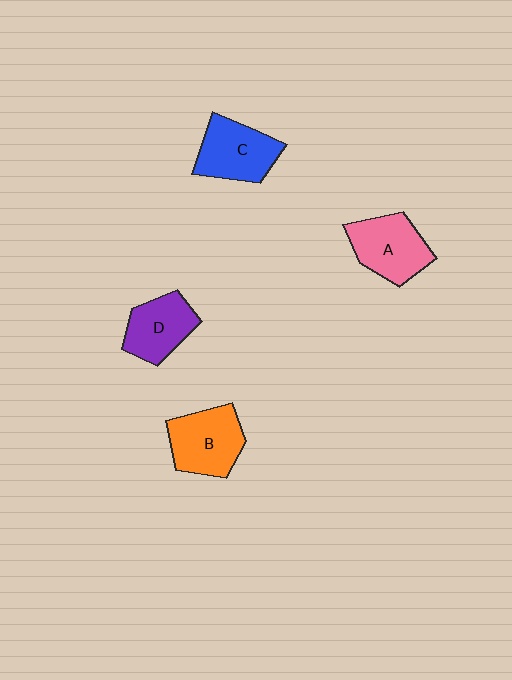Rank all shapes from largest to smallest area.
From largest to smallest: B (orange), A (pink), C (blue), D (purple).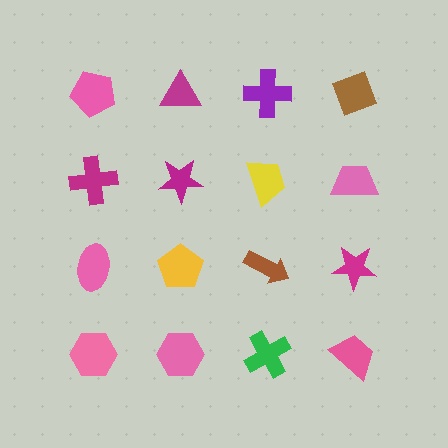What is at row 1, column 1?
A pink pentagon.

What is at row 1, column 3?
A purple cross.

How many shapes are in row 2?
4 shapes.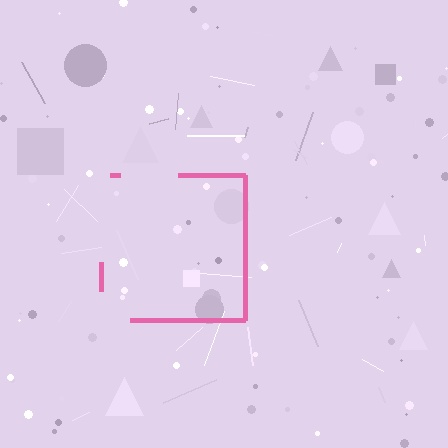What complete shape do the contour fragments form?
The contour fragments form a square.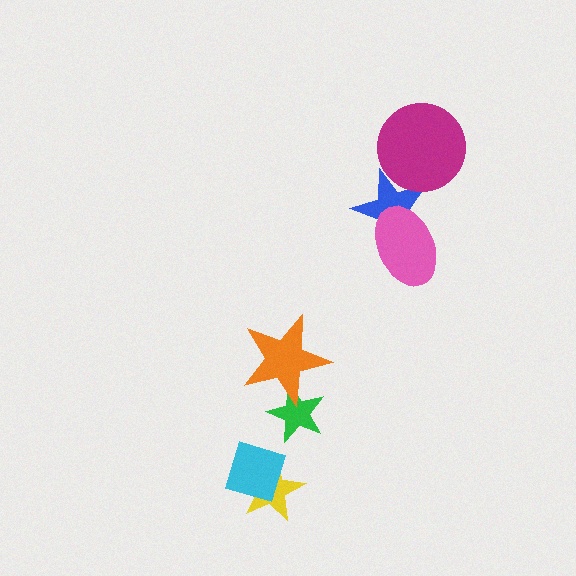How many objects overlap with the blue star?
2 objects overlap with the blue star.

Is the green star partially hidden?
Yes, it is partially covered by another shape.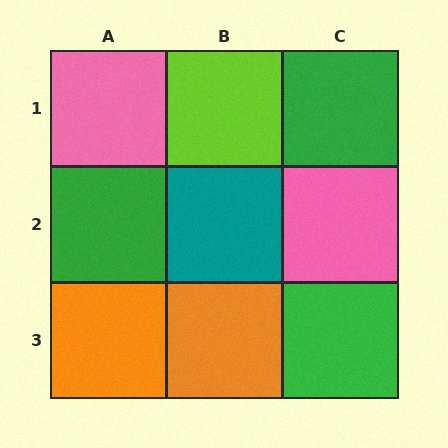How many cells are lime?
1 cell is lime.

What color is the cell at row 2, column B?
Teal.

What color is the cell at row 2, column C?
Pink.